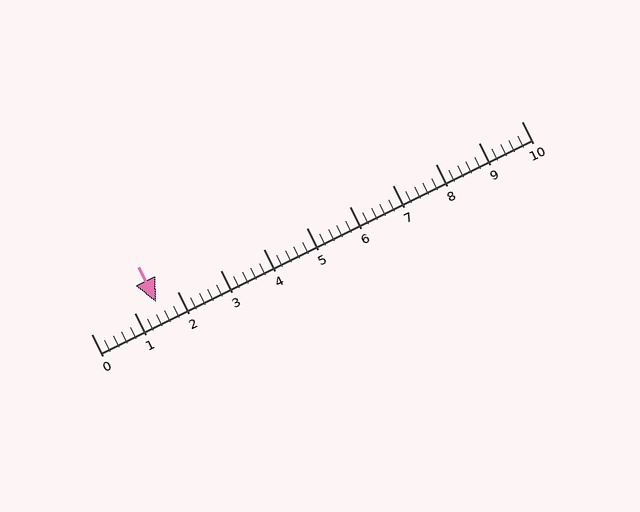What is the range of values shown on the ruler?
The ruler shows values from 0 to 10.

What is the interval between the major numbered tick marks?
The major tick marks are spaced 1 units apart.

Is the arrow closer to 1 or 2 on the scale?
The arrow is closer to 2.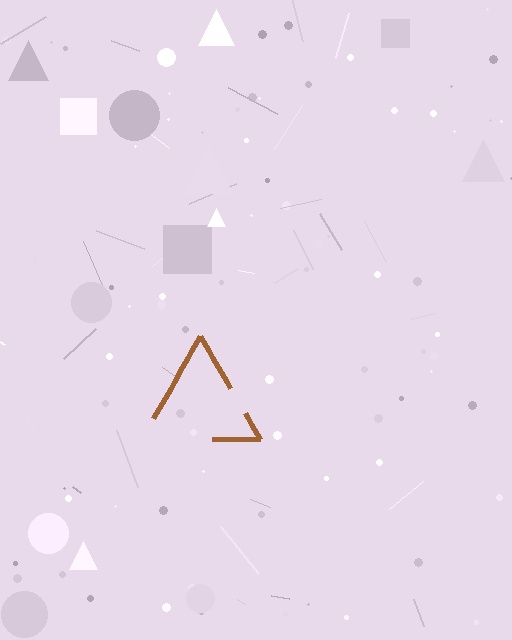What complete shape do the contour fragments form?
The contour fragments form a triangle.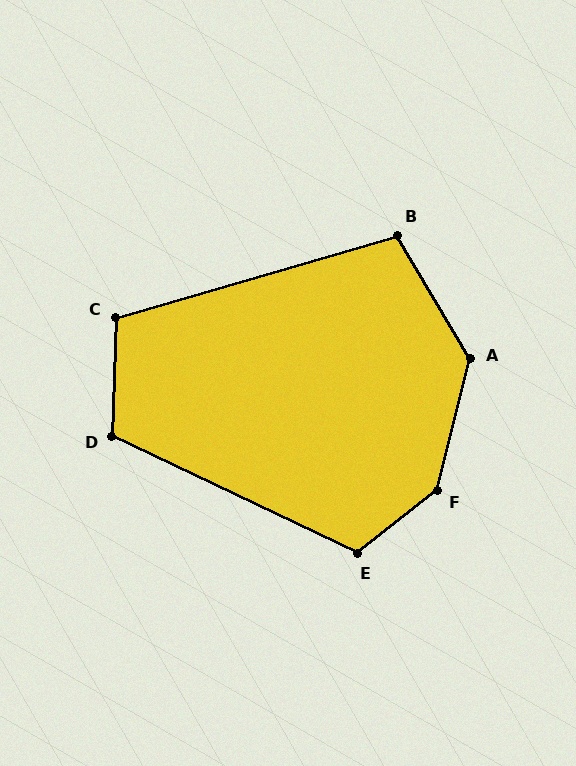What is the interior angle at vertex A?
Approximately 135 degrees (obtuse).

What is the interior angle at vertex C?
Approximately 108 degrees (obtuse).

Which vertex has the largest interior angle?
F, at approximately 142 degrees.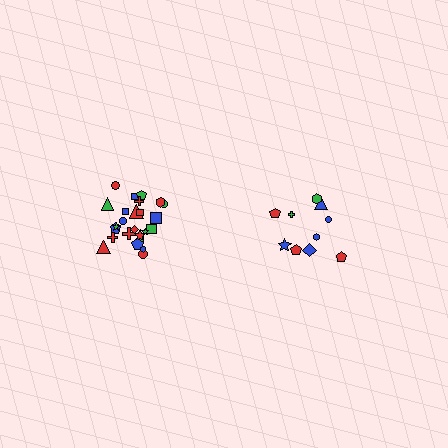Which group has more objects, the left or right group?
The left group.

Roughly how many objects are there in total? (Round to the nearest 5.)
Roughly 35 objects in total.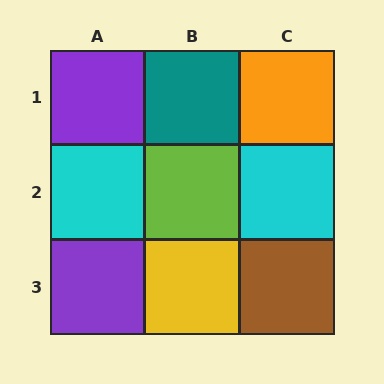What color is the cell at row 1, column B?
Teal.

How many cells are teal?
1 cell is teal.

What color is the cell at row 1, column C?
Orange.